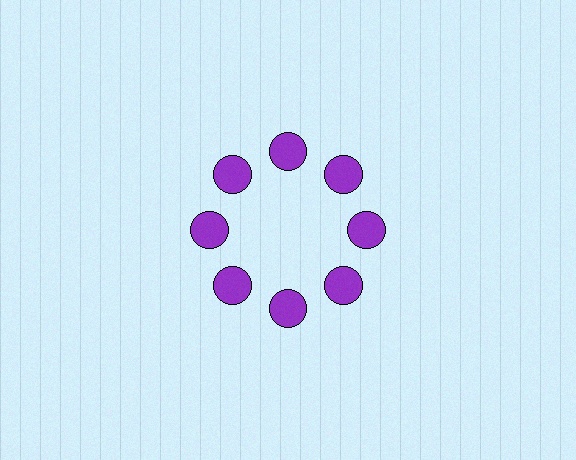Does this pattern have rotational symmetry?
Yes, this pattern has 8-fold rotational symmetry. It looks the same after rotating 45 degrees around the center.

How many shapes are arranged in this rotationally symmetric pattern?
There are 8 shapes, arranged in 8 groups of 1.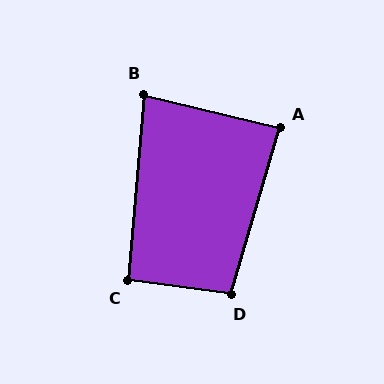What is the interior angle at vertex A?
Approximately 87 degrees (approximately right).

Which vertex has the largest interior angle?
D, at approximately 99 degrees.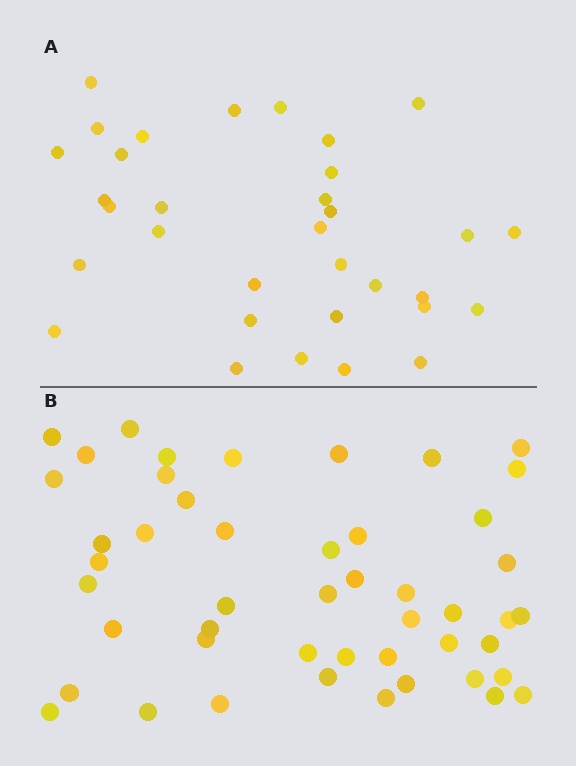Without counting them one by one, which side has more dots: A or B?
Region B (the bottom region) has more dots.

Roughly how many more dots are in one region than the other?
Region B has approximately 15 more dots than region A.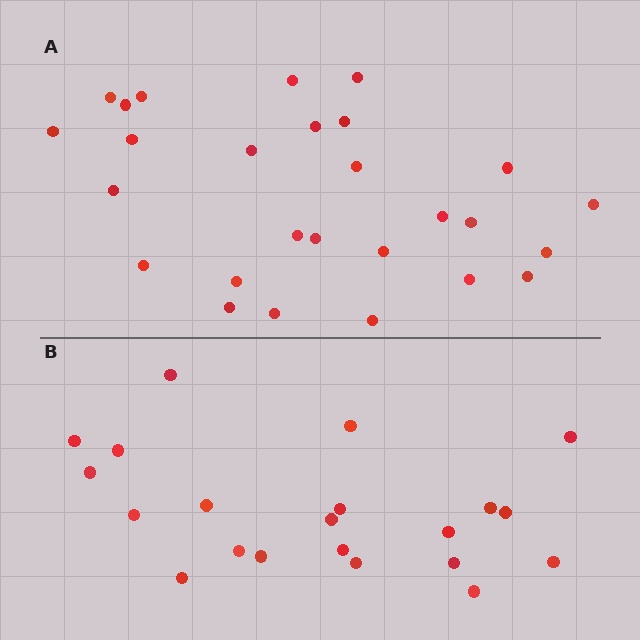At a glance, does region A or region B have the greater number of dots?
Region A (the top region) has more dots.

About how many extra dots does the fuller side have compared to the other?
Region A has about 6 more dots than region B.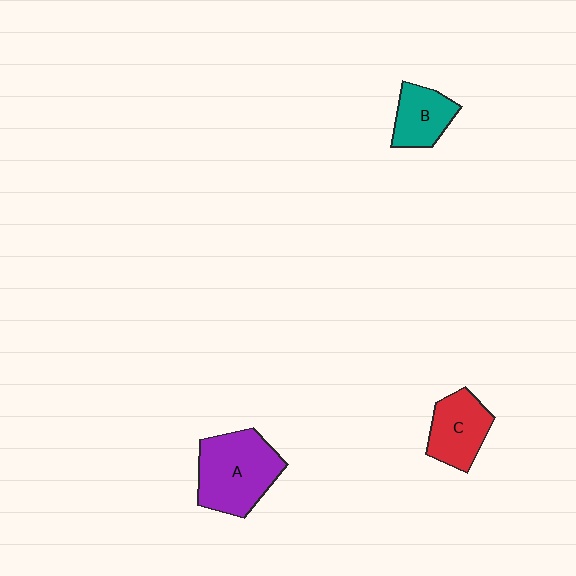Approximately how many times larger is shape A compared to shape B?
Approximately 1.8 times.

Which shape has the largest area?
Shape A (purple).